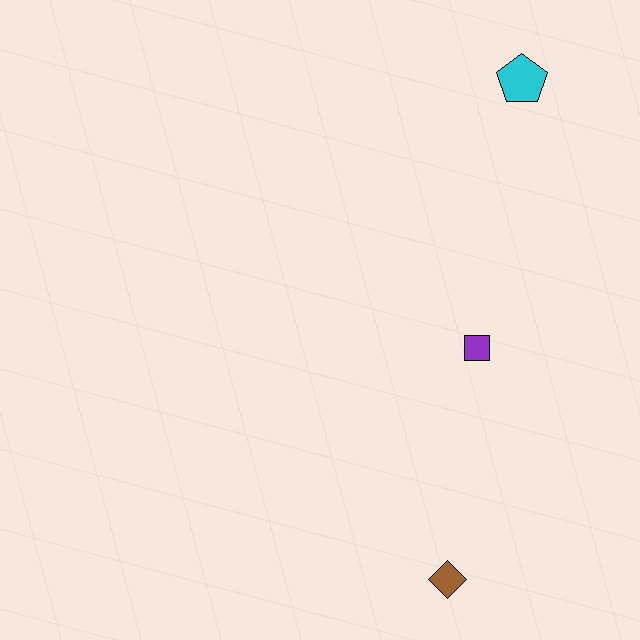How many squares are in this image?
There is 1 square.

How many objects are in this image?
There are 3 objects.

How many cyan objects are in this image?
There is 1 cyan object.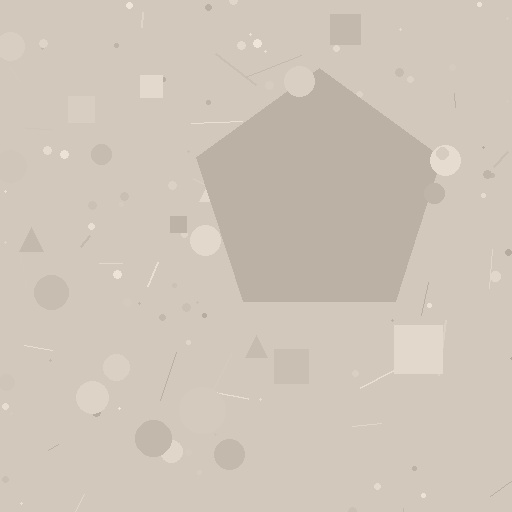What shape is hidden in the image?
A pentagon is hidden in the image.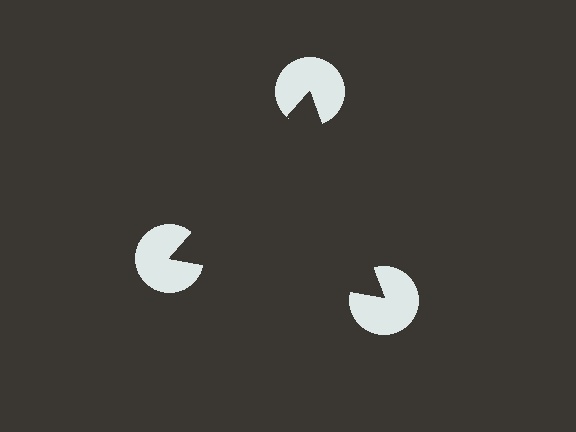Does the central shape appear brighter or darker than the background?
It typically appears slightly darker than the background, even though no actual brightness change is drawn.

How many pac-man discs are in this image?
There are 3 — one at each vertex of the illusory triangle.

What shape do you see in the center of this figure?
An illusory triangle — its edges are inferred from the aligned wedge cuts in the pac-man discs, not physically drawn.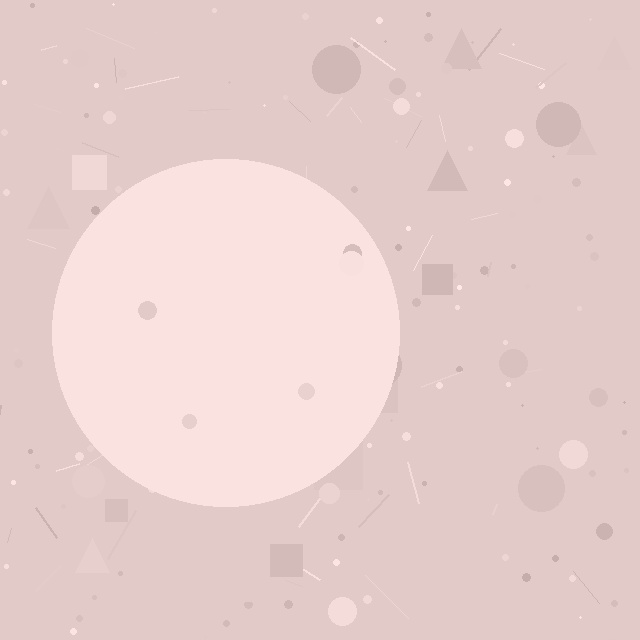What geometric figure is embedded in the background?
A circle is embedded in the background.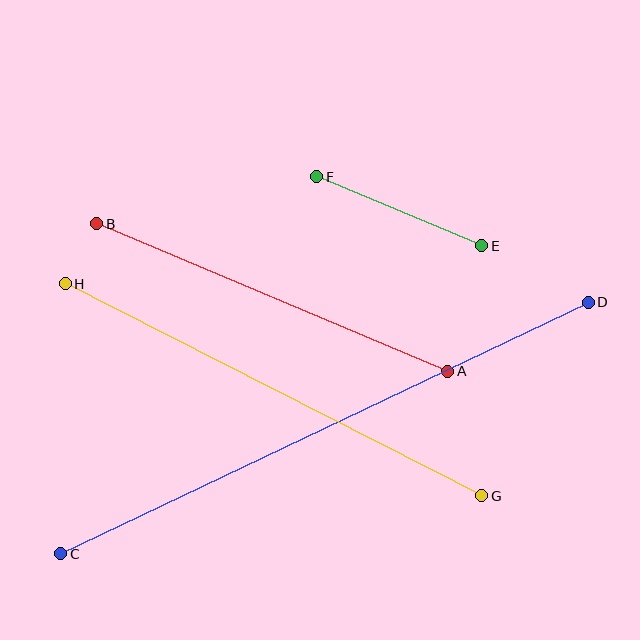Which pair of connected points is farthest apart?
Points C and D are farthest apart.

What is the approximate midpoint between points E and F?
The midpoint is at approximately (399, 211) pixels.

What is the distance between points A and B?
The distance is approximately 381 pixels.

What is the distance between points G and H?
The distance is approximately 467 pixels.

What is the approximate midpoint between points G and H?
The midpoint is at approximately (274, 390) pixels.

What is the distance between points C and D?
The distance is approximately 584 pixels.